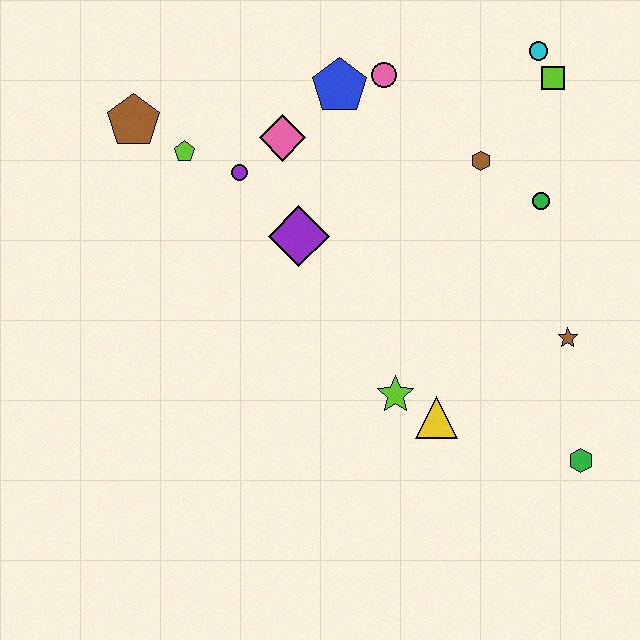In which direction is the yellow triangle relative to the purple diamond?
The yellow triangle is below the purple diamond.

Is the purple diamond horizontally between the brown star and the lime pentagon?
Yes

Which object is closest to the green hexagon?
The brown star is closest to the green hexagon.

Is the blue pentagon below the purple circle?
No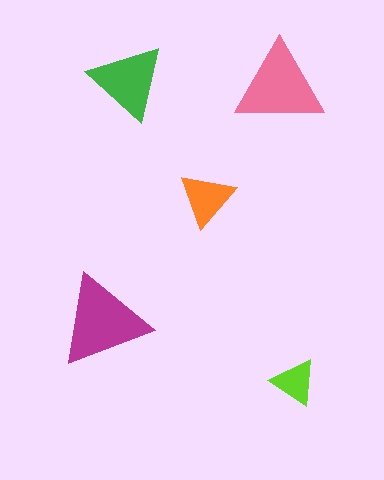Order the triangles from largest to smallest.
the magenta one, the pink one, the green one, the orange one, the lime one.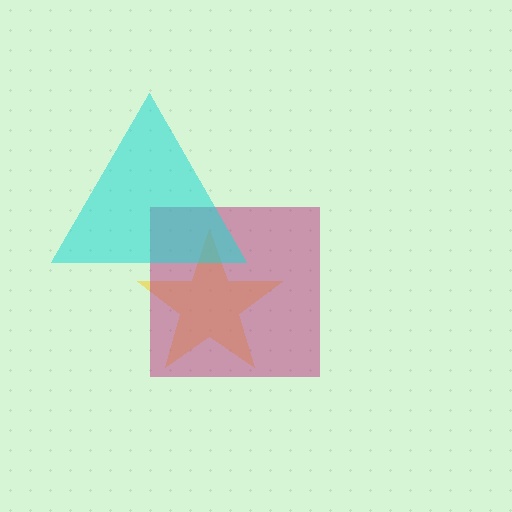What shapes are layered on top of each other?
The layered shapes are: a yellow star, a magenta square, a cyan triangle.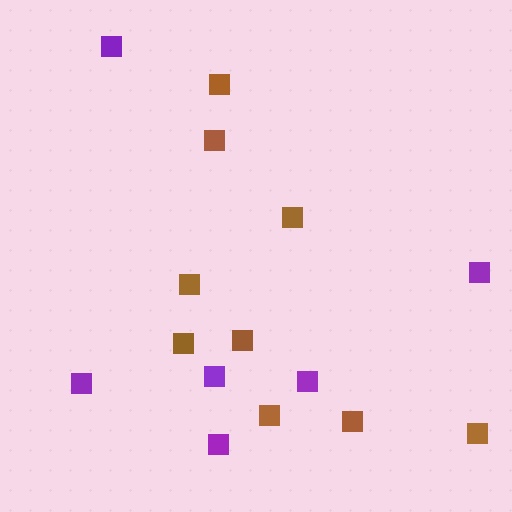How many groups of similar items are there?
There are 2 groups: one group of brown squares (9) and one group of purple squares (6).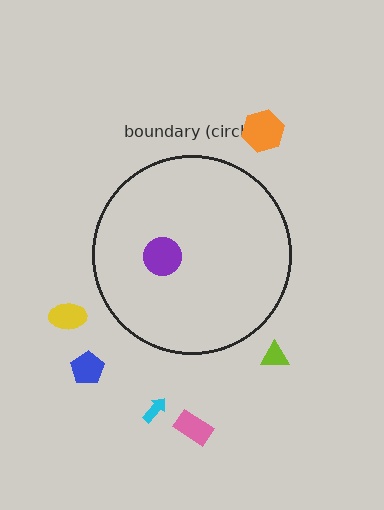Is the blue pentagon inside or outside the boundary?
Outside.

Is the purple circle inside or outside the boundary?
Inside.